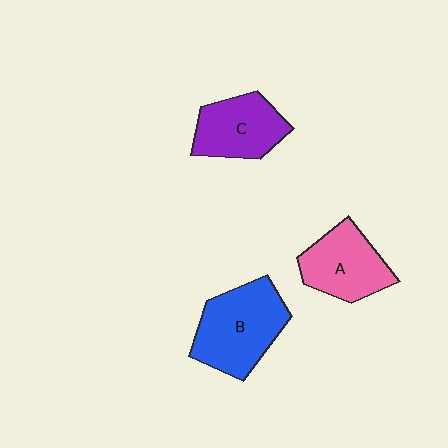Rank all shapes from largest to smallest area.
From largest to smallest: B (blue), A (pink), C (purple).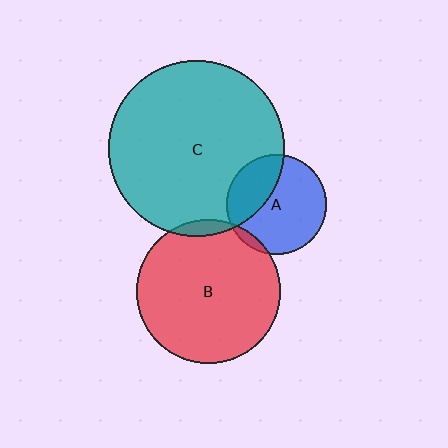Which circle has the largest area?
Circle C (teal).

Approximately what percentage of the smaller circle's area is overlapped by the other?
Approximately 35%.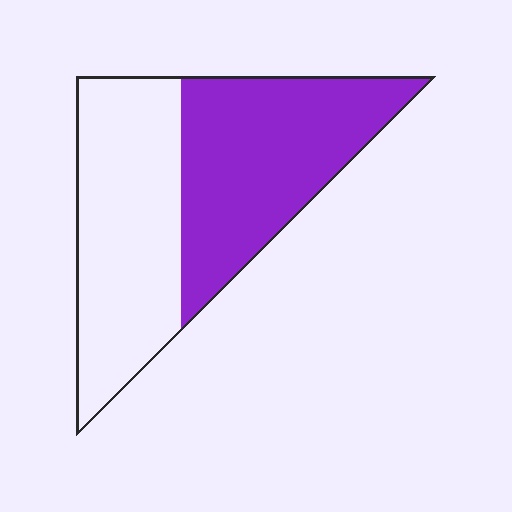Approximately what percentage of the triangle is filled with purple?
Approximately 50%.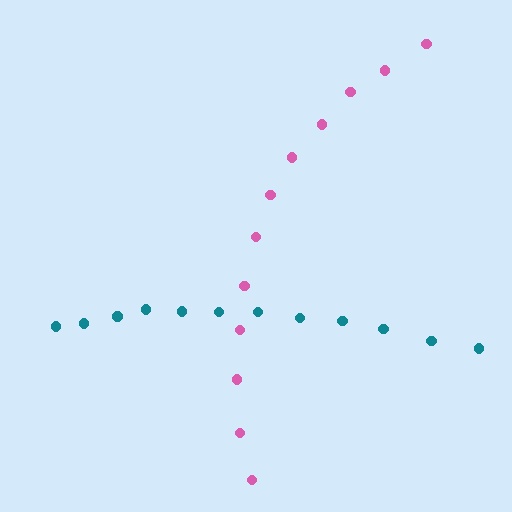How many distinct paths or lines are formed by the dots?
There are 2 distinct paths.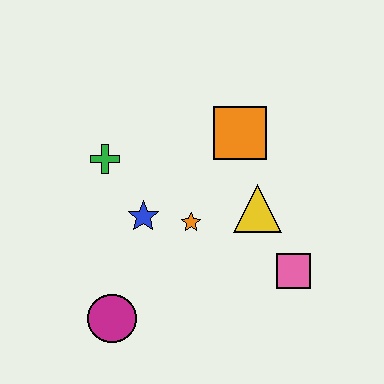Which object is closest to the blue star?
The orange star is closest to the blue star.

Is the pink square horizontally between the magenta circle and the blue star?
No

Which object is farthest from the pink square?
The green cross is farthest from the pink square.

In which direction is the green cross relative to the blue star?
The green cross is above the blue star.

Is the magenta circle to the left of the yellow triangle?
Yes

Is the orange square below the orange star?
No